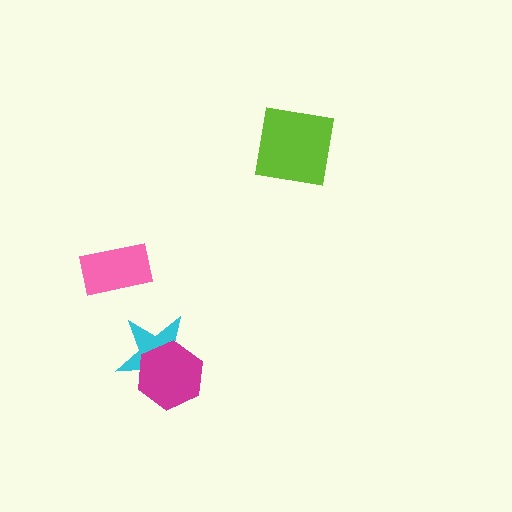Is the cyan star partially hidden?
Yes, it is partially covered by another shape.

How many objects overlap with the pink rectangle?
0 objects overlap with the pink rectangle.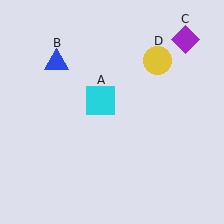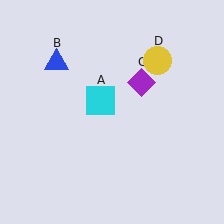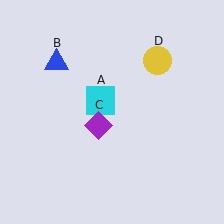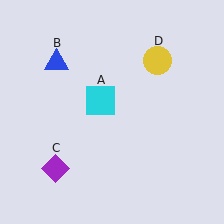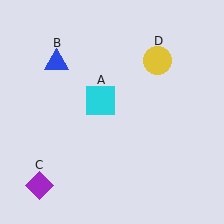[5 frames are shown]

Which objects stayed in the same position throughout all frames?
Cyan square (object A) and blue triangle (object B) and yellow circle (object D) remained stationary.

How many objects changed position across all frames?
1 object changed position: purple diamond (object C).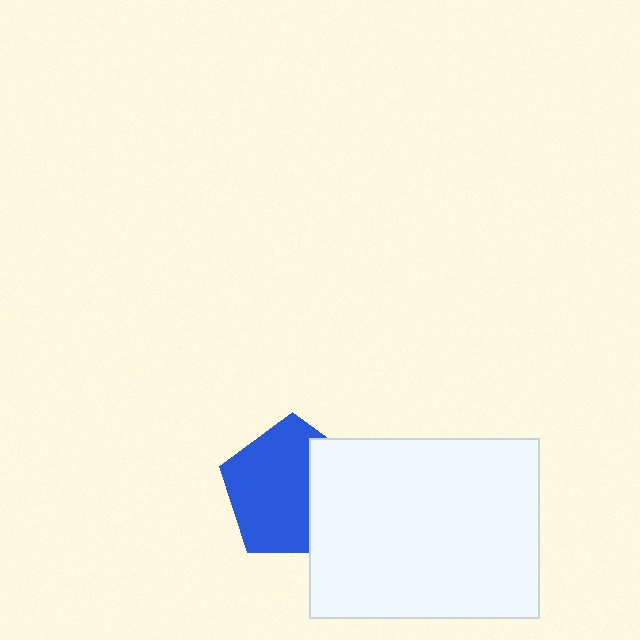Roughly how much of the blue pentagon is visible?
Most of it is visible (roughly 66%).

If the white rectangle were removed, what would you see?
You would see the complete blue pentagon.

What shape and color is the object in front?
The object in front is a white rectangle.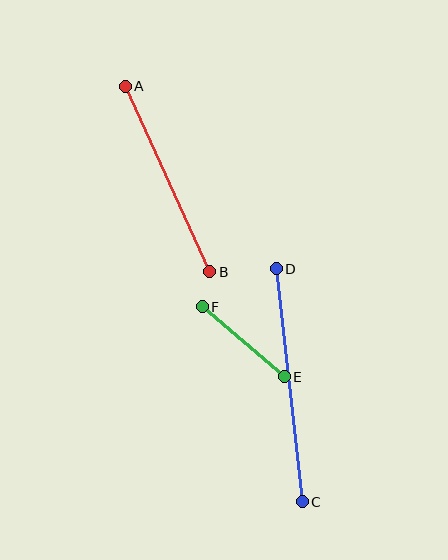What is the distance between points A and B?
The distance is approximately 204 pixels.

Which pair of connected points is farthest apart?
Points C and D are farthest apart.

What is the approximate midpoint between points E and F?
The midpoint is at approximately (243, 342) pixels.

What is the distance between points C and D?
The distance is approximately 234 pixels.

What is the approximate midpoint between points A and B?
The midpoint is at approximately (167, 179) pixels.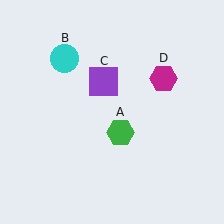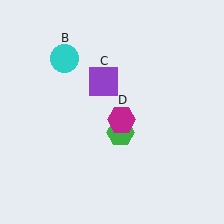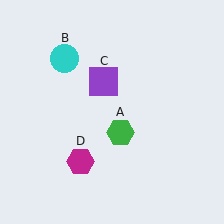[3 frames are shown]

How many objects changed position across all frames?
1 object changed position: magenta hexagon (object D).